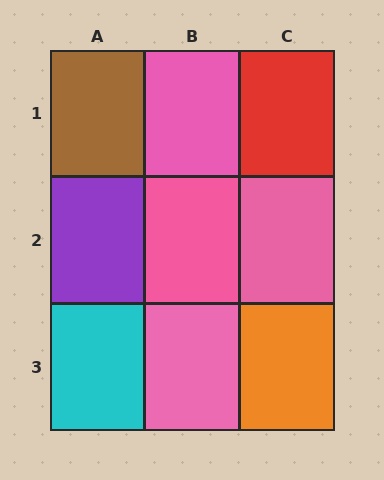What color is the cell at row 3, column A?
Cyan.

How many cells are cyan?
1 cell is cyan.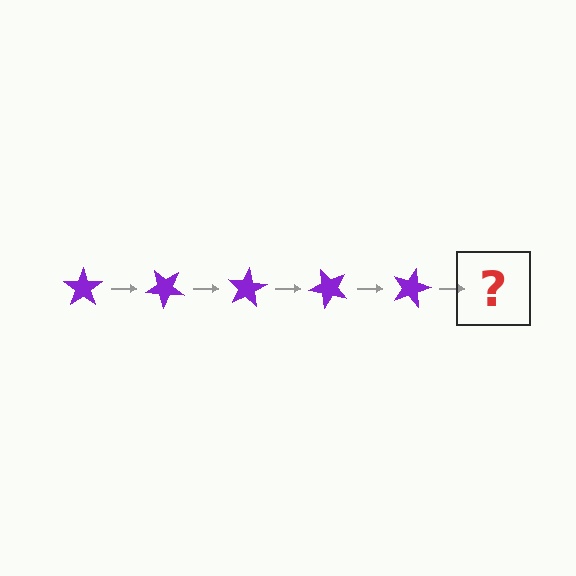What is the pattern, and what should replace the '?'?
The pattern is that the star rotates 40 degrees each step. The '?' should be a purple star rotated 200 degrees.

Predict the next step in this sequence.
The next step is a purple star rotated 200 degrees.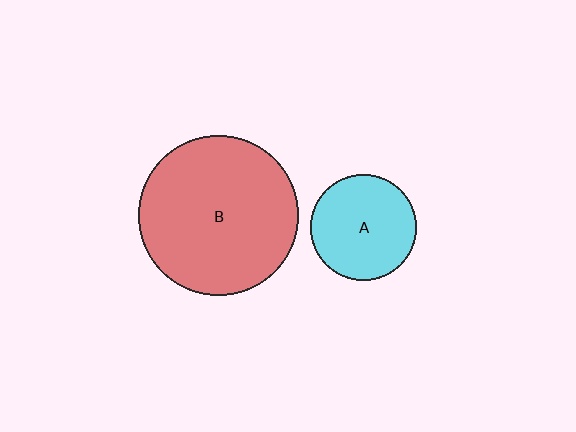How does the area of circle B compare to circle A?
Approximately 2.3 times.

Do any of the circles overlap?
No, none of the circles overlap.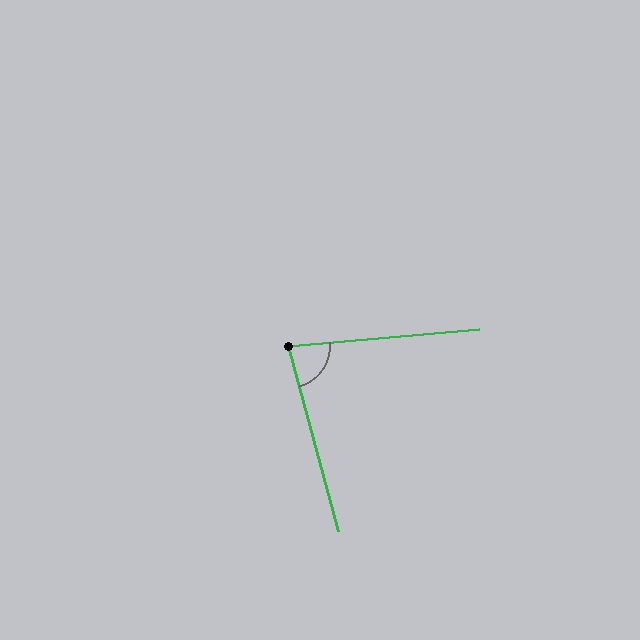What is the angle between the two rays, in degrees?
Approximately 80 degrees.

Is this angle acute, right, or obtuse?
It is acute.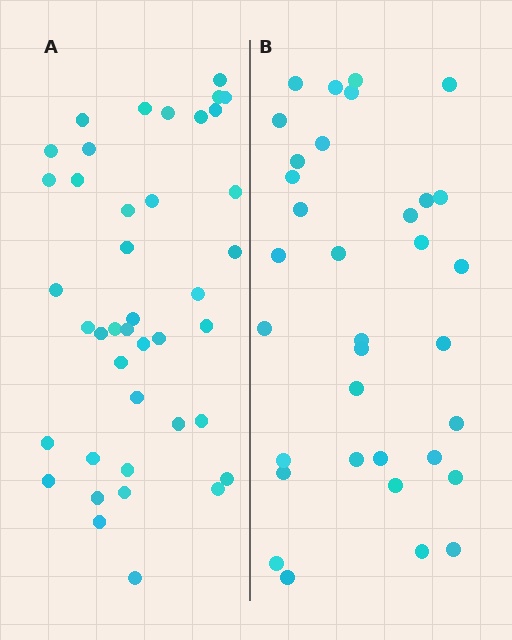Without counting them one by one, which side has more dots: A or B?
Region A (the left region) has more dots.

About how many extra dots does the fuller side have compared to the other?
Region A has roughly 8 or so more dots than region B.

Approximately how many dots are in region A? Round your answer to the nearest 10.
About 40 dots. (The exact count is 41, which rounds to 40.)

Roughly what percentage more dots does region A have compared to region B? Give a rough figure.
About 20% more.